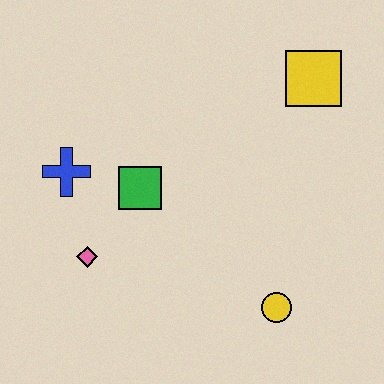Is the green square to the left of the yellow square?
Yes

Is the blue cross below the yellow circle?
No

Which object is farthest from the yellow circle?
The blue cross is farthest from the yellow circle.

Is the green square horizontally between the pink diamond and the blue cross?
No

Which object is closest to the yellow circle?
The green square is closest to the yellow circle.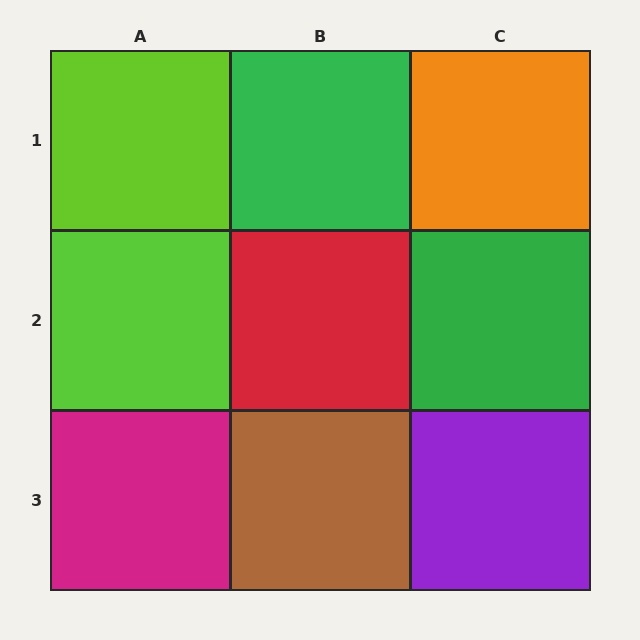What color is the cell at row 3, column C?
Purple.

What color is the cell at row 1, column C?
Orange.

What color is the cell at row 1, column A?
Lime.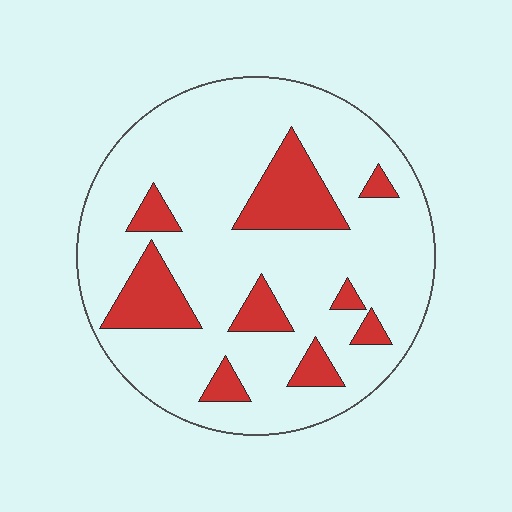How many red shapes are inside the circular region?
9.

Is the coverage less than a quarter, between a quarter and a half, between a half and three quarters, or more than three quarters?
Less than a quarter.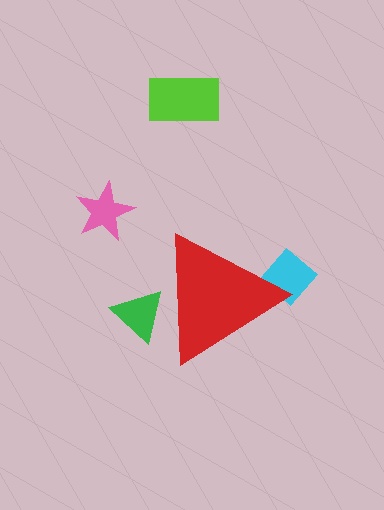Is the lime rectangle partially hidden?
No, the lime rectangle is fully visible.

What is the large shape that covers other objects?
A red triangle.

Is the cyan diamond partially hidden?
Yes, the cyan diamond is partially hidden behind the red triangle.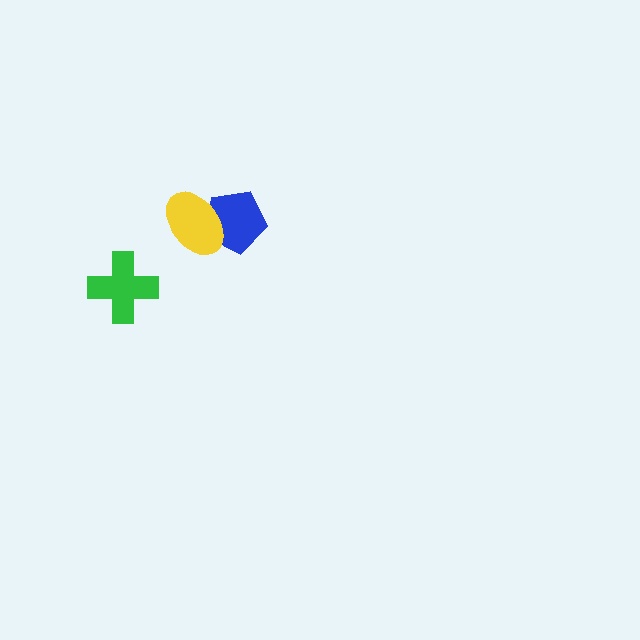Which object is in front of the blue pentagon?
The yellow ellipse is in front of the blue pentagon.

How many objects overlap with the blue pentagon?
1 object overlaps with the blue pentagon.